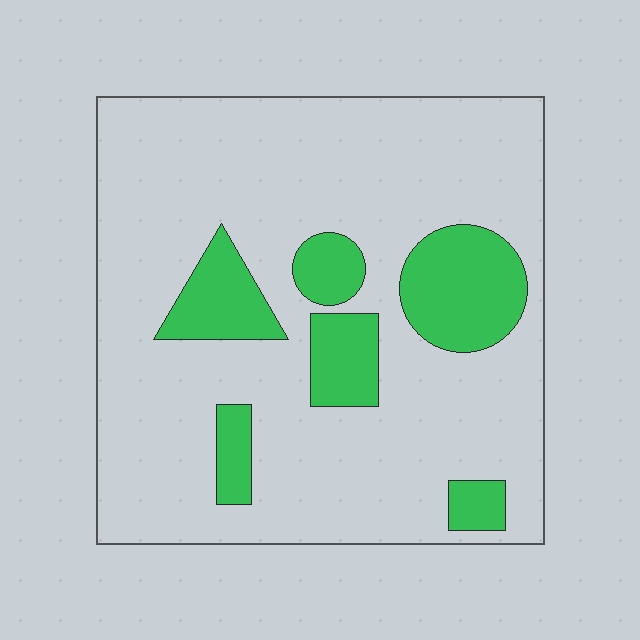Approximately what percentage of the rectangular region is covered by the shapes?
Approximately 20%.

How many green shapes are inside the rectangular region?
6.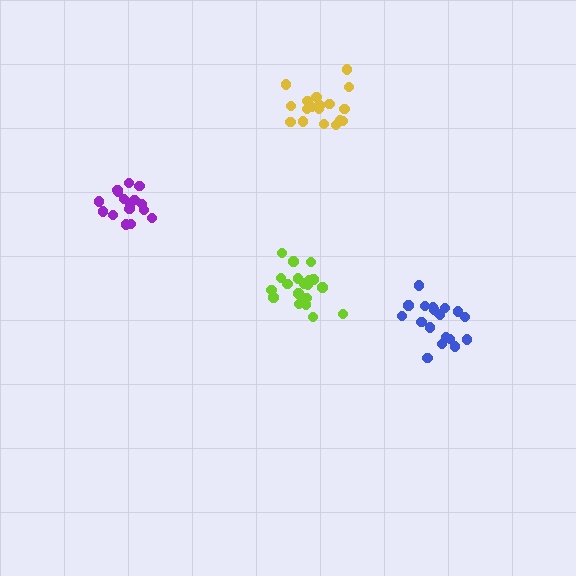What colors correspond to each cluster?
The clusters are colored: lime, purple, blue, yellow.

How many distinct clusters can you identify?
There are 4 distinct clusters.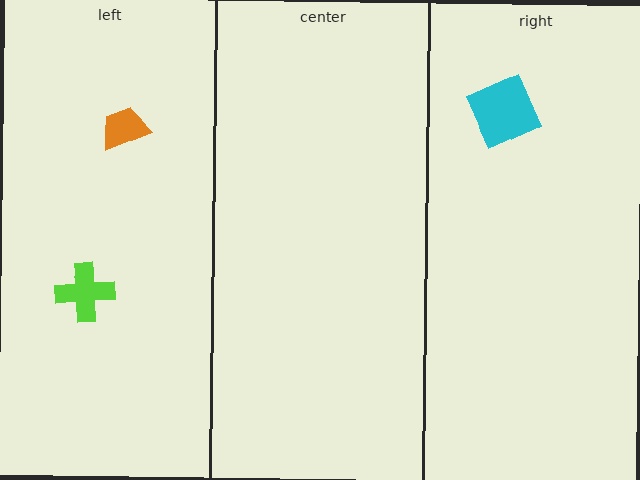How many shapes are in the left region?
2.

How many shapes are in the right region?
1.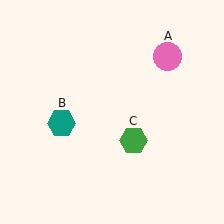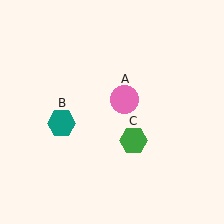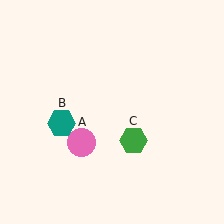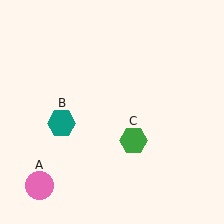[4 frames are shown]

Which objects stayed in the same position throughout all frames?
Teal hexagon (object B) and green hexagon (object C) remained stationary.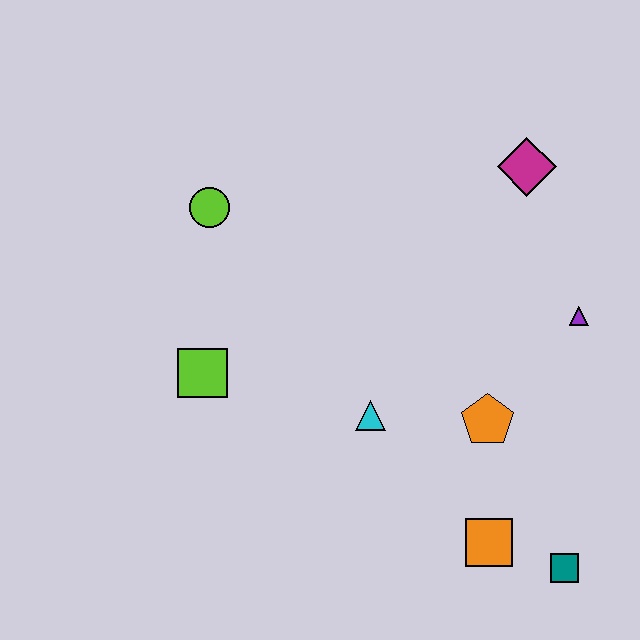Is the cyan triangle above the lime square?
No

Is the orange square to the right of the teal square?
No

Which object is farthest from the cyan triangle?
The magenta diamond is farthest from the cyan triangle.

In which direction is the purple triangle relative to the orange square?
The purple triangle is above the orange square.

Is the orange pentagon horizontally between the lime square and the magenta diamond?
Yes